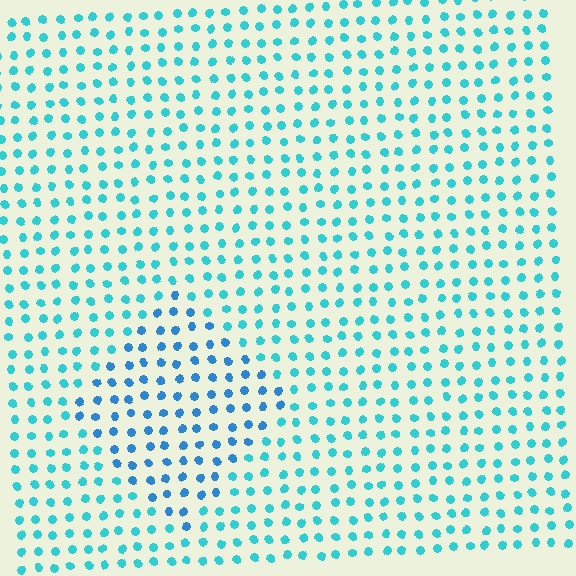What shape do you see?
I see a diamond.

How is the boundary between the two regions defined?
The boundary is defined purely by a slight shift in hue (about 26 degrees). Spacing, size, and orientation are identical on both sides.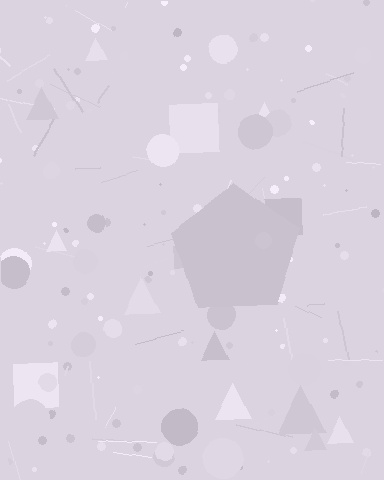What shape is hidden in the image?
A pentagon is hidden in the image.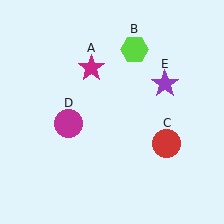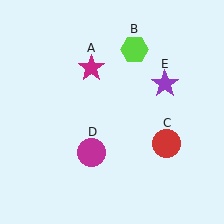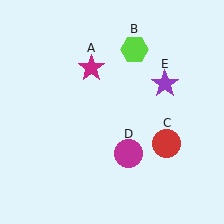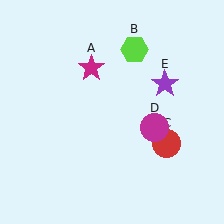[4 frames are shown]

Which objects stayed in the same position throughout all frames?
Magenta star (object A) and lime hexagon (object B) and red circle (object C) and purple star (object E) remained stationary.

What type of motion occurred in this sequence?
The magenta circle (object D) rotated counterclockwise around the center of the scene.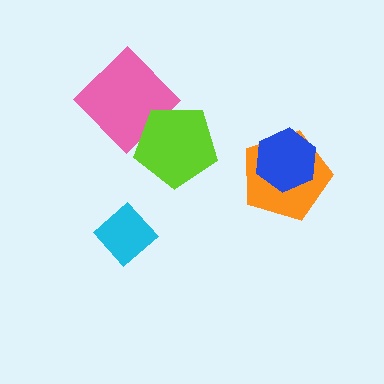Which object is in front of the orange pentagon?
The blue hexagon is in front of the orange pentagon.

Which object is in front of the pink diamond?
The lime pentagon is in front of the pink diamond.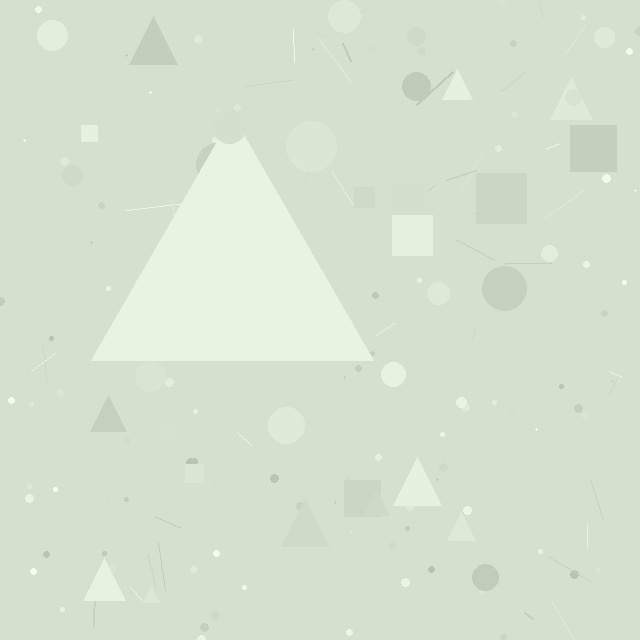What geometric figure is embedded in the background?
A triangle is embedded in the background.